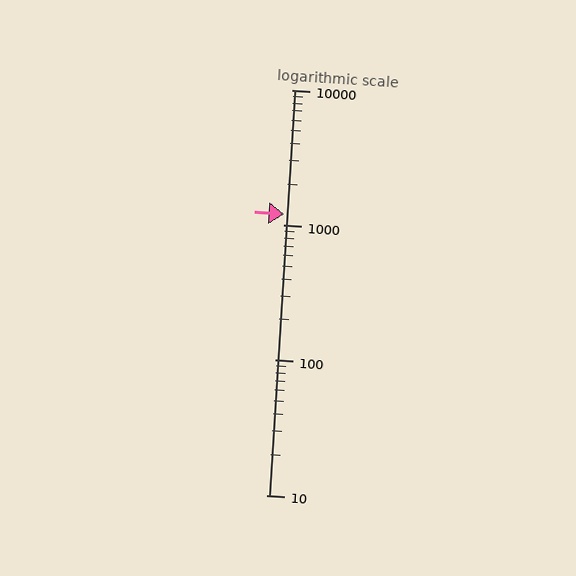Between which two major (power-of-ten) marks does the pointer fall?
The pointer is between 1000 and 10000.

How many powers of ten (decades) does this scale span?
The scale spans 3 decades, from 10 to 10000.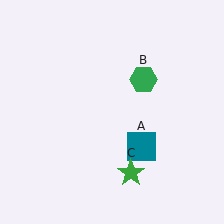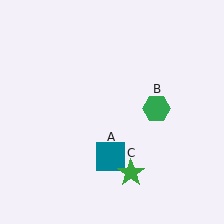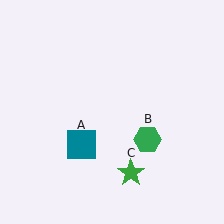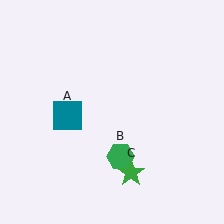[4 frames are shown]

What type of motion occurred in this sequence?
The teal square (object A), green hexagon (object B) rotated clockwise around the center of the scene.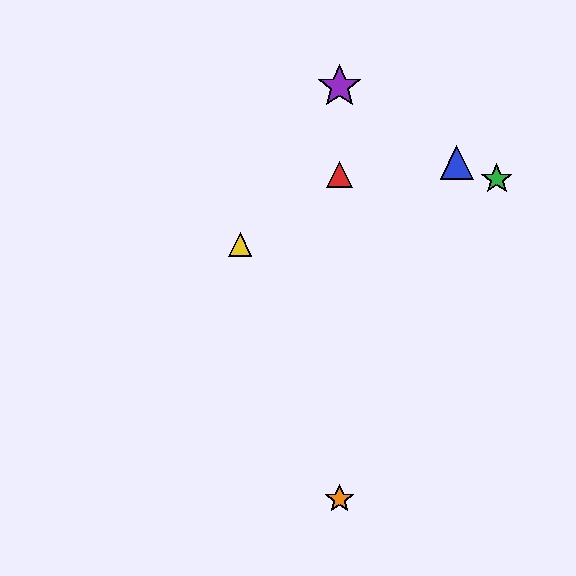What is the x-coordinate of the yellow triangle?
The yellow triangle is at x≈240.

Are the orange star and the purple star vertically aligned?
Yes, both are at x≈340.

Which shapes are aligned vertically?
The red triangle, the purple star, the orange star are aligned vertically.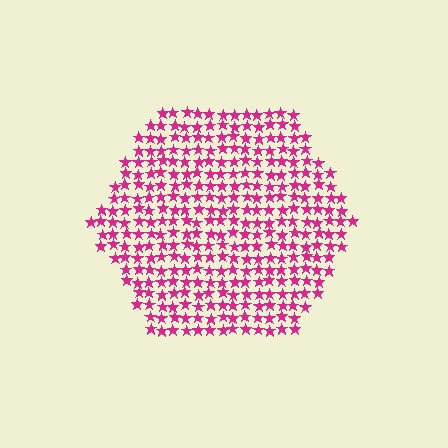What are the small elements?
The small elements are stars.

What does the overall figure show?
The overall figure shows a hexagon.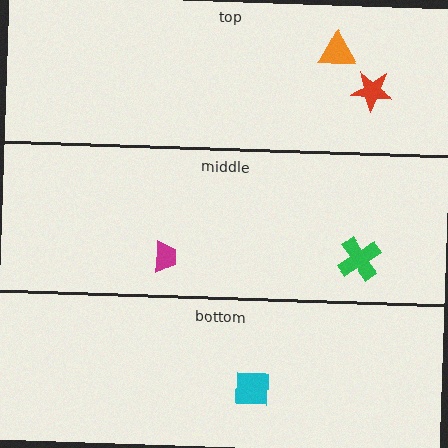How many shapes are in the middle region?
2.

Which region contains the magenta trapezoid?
The middle region.